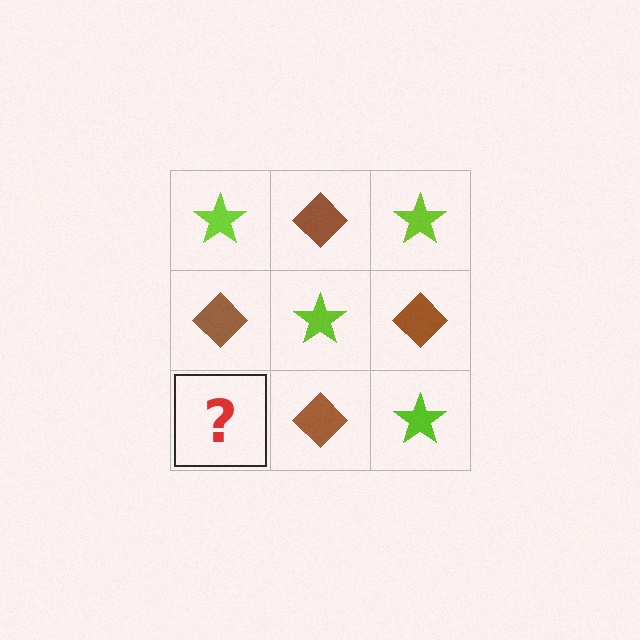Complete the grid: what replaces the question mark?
The question mark should be replaced with a lime star.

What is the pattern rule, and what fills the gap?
The rule is that it alternates lime star and brown diamond in a checkerboard pattern. The gap should be filled with a lime star.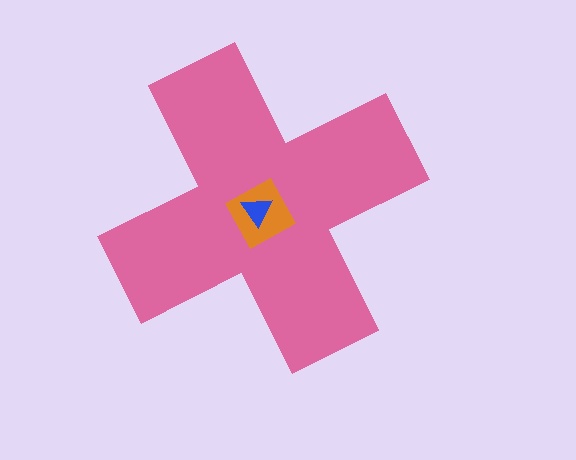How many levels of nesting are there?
3.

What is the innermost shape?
The blue triangle.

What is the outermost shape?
The pink cross.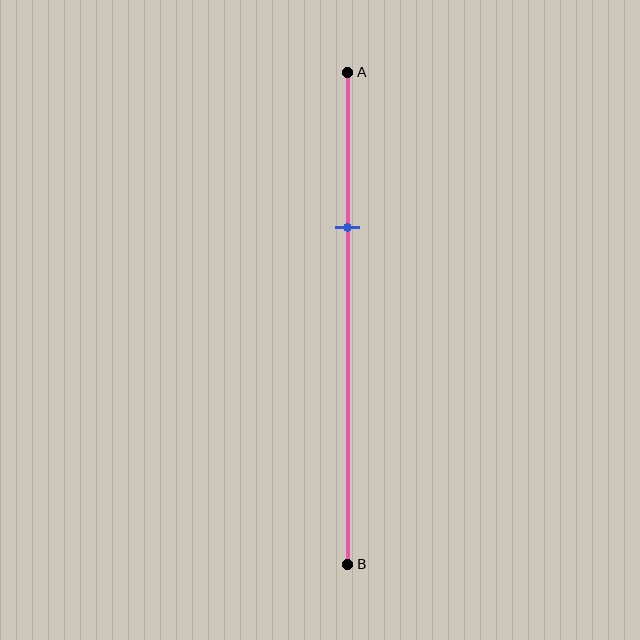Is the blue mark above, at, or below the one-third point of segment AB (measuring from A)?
The blue mark is approximately at the one-third point of segment AB.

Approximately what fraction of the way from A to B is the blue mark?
The blue mark is approximately 30% of the way from A to B.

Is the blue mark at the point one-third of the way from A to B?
Yes, the mark is approximately at the one-third point.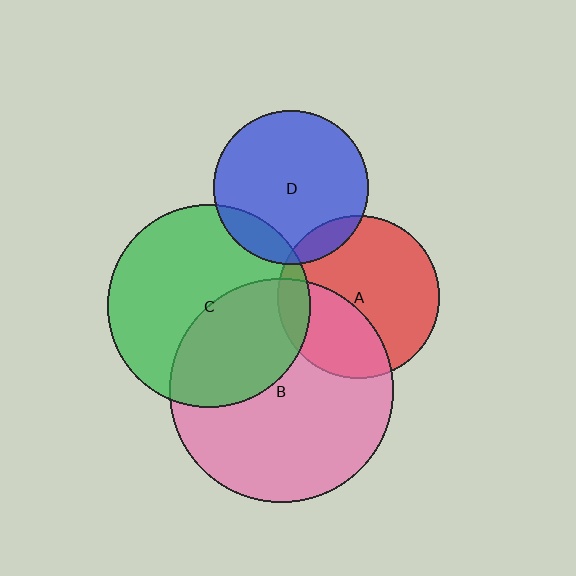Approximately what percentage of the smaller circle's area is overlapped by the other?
Approximately 35%.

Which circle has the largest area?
Circle B (pink).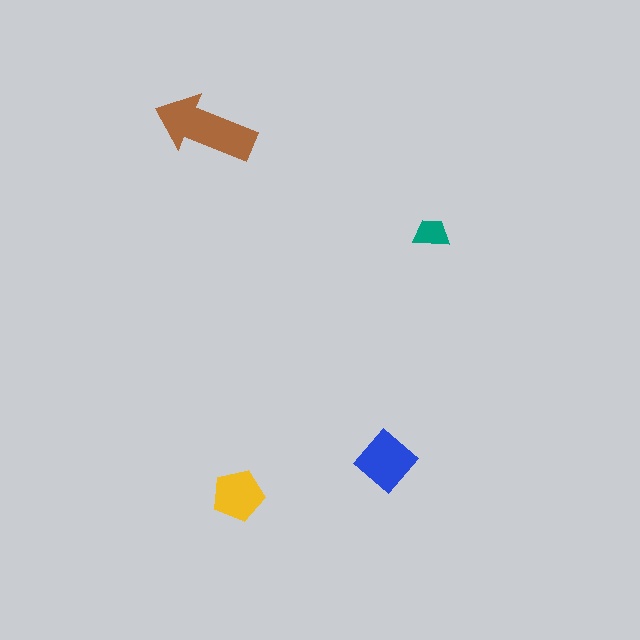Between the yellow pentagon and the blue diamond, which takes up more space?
The blue diamond.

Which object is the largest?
The brown arrow.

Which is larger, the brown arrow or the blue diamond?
The brown arrow.